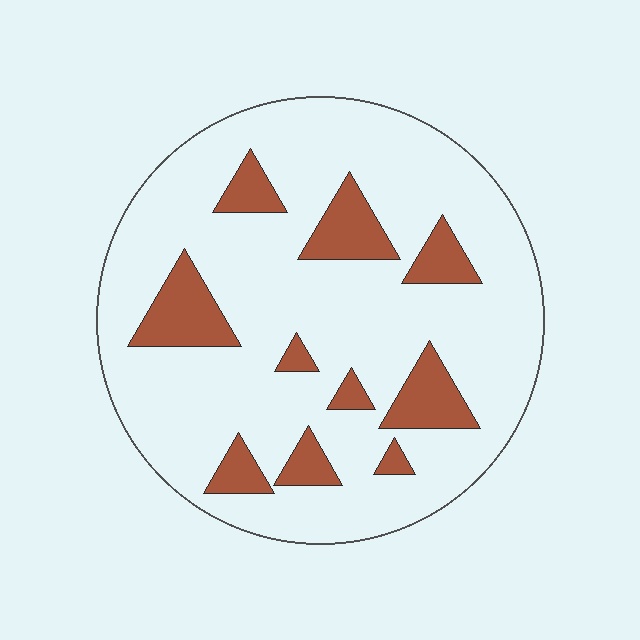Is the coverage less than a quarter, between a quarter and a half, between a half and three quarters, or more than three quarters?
Less than a quarter.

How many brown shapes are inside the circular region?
10.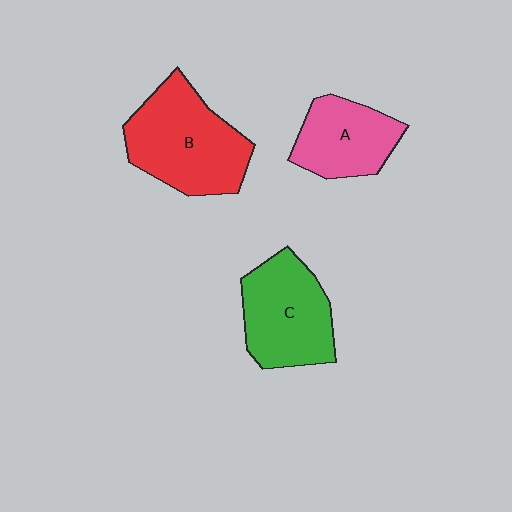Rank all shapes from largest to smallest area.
From largest to smallest: B (red), C (green), A (pink).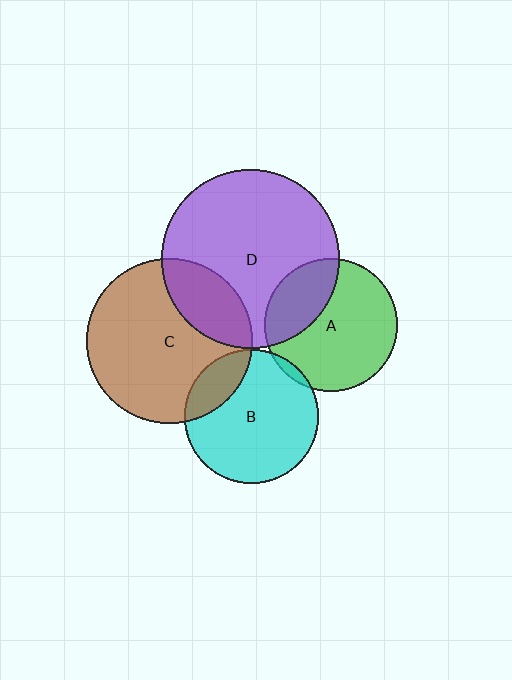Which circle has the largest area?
Circle D (purple).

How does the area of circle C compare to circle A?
Approximately 1.5 times.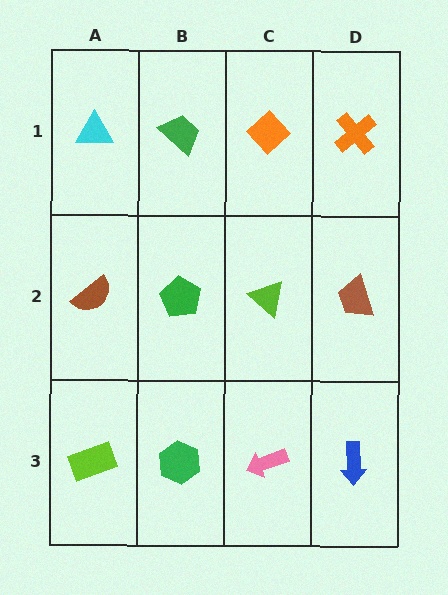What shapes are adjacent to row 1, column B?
A green pentagon (row 2, column B), a cyan triangle (row 1, column A), an orange diamond (row 1, column C).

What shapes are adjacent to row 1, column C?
A lime triangle (row 2, column C), a green trapezoid (row 1, column B), an orange cross (row 1, column D).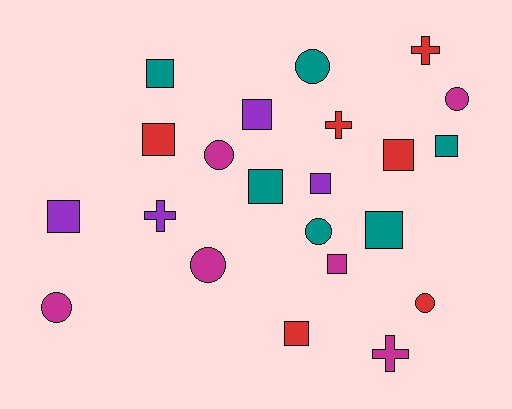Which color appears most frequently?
Red, with 6 objects.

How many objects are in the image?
There are 22 objects.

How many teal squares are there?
There are 4 teal squares.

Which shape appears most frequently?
Square, with 11 objects.